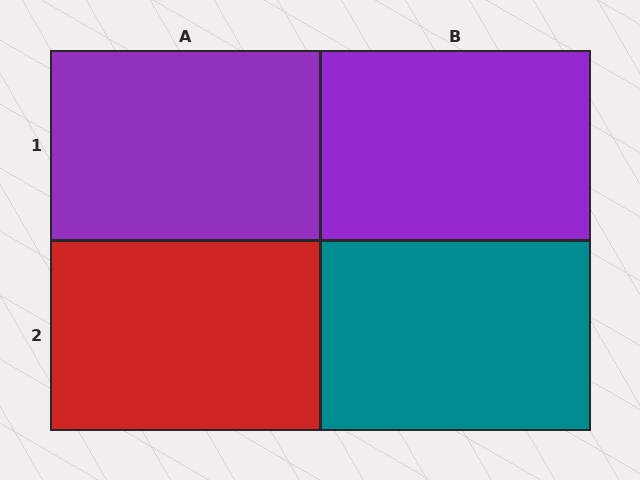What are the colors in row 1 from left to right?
Purple, purple.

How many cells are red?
1 cell is red.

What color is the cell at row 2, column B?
Teal.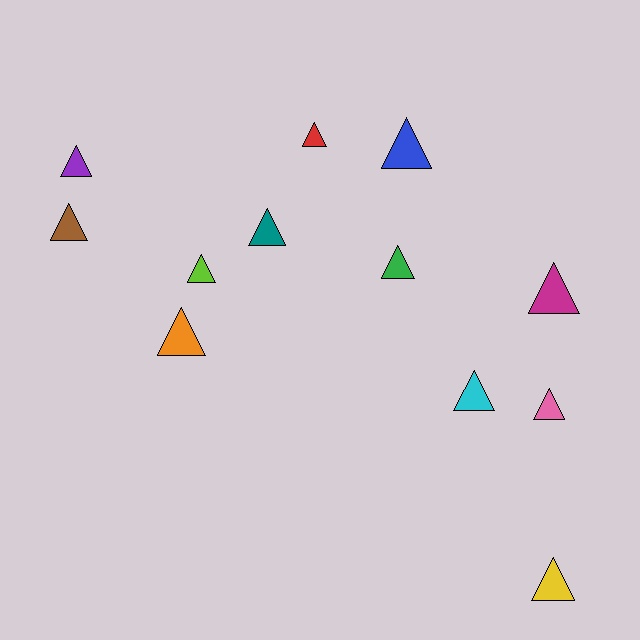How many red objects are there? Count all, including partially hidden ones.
There is 1 red object.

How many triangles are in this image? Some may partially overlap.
There are 12 triangles.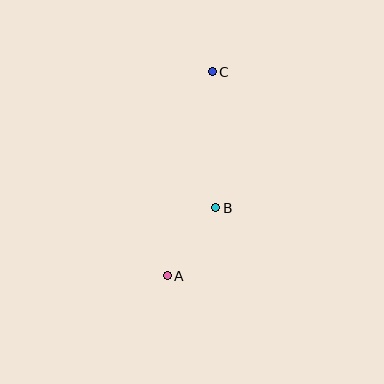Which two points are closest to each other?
Points A and B are closest to each other.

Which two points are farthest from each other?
Points A and C are farthest from each other.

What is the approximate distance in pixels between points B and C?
The distance between B and C is approximately 136 pixels.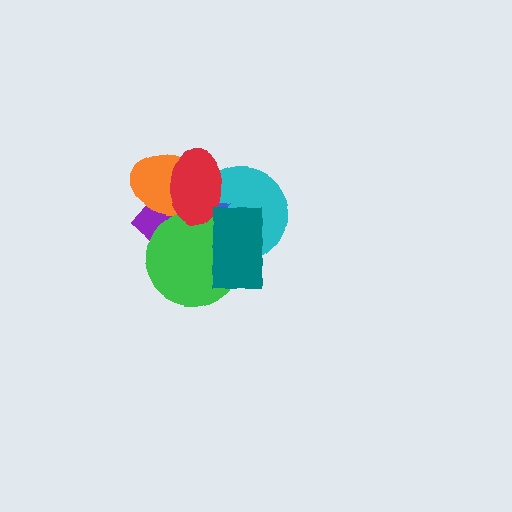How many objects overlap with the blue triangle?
6 objects overlap with the blue triangle.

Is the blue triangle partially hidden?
Yes, it is partially covered by another shape.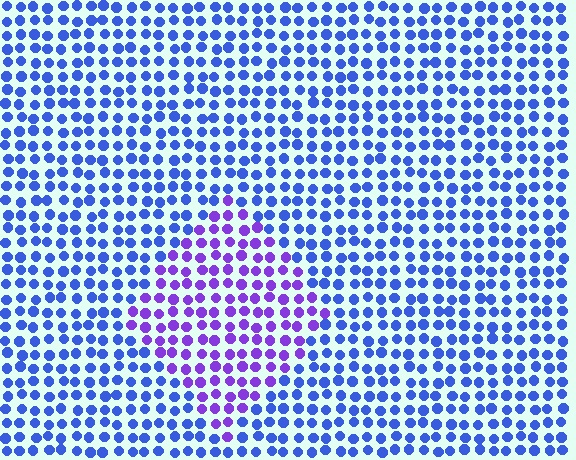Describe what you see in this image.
The image is filled with small blue elements in a uniform arrangement. A diamond-shaped region is visible where the elements are tinted to a slightly different hue, forming a subtle color boundary.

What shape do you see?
I see a diamond.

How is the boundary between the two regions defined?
The boundary is defined purely by a slight shift in hue (about 41 degrees). Spacing, size, and orientation are identical on both sides.